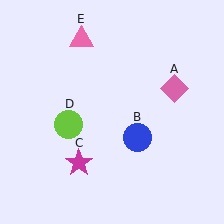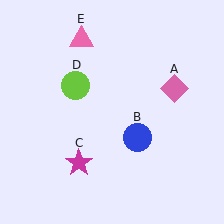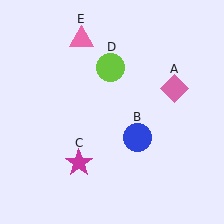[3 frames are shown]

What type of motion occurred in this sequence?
The lime circle (object D) rotated clockwise around the center of the scene.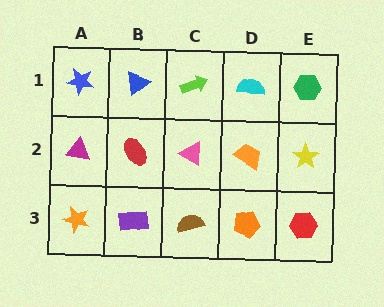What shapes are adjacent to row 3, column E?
A yellow star (row 2, column E), an orange pentagon (row 3, column D).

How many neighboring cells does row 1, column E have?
2.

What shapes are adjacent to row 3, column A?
A magenta triangle (row 2, column A), a purple rectangle (row 3, column B).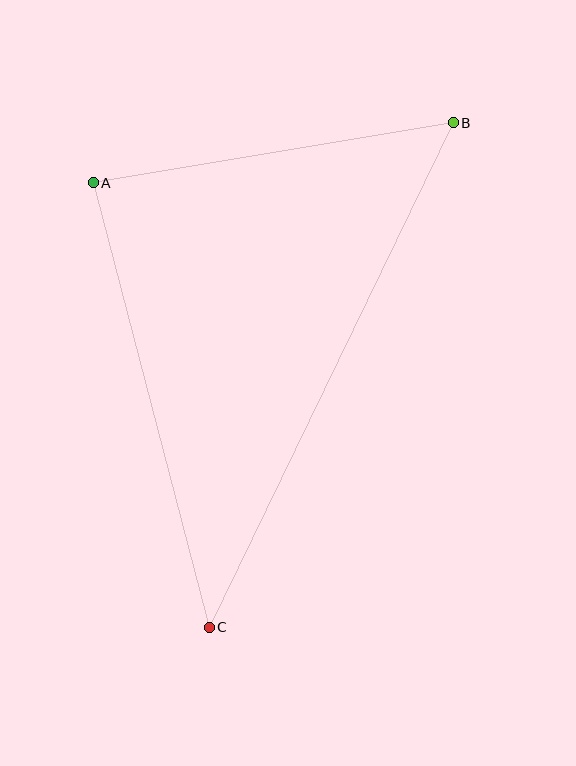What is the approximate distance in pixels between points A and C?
The distance between A and C is approximately 460 pixels.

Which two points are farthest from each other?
Points B and C are farthest from each other.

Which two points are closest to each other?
Points A and B are closest to each other.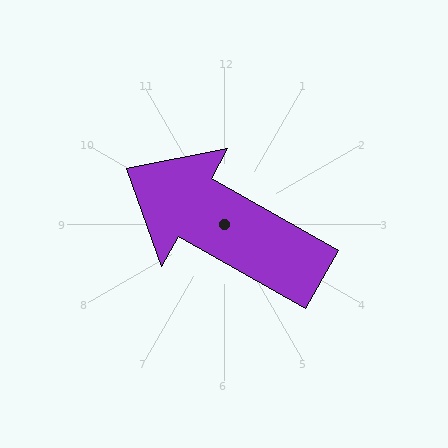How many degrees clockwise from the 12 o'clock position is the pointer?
Approximately 300 degrees.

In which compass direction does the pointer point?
Northwest.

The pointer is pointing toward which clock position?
Roughly 10 o'clock.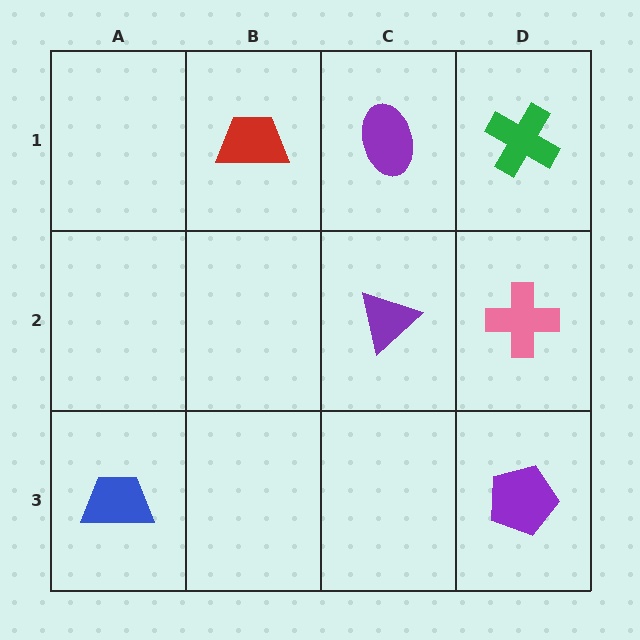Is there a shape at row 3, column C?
No, that cell is empty.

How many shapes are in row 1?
3 shapes.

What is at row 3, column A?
A blue trapezoid.